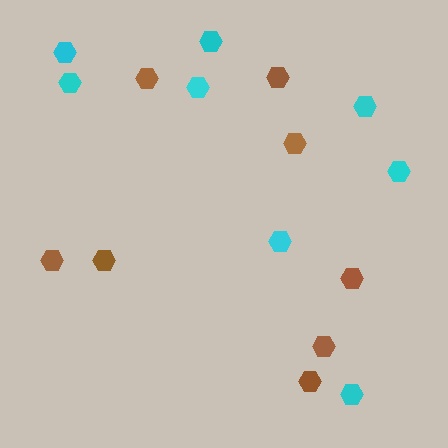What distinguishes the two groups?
There are 2 groups: one group of cyan hexagons (8) and one group of brown hexagons (8).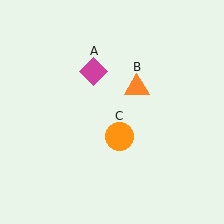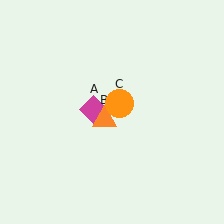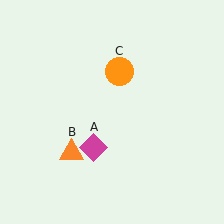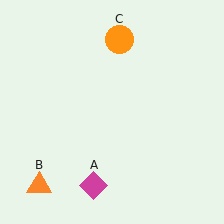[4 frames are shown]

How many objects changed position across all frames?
3 objects changed position: magenta diamond (object A), orange triangle (object B), orange circle (object C).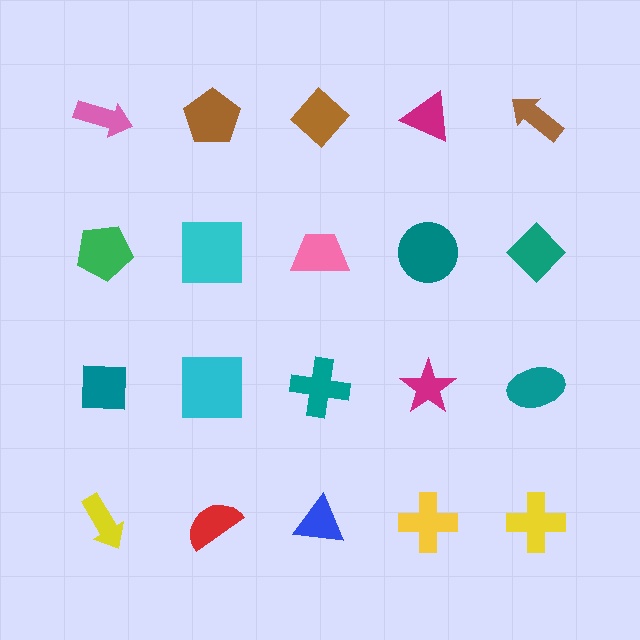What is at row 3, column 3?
A teal cross.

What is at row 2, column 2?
A cyan square.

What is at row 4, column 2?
A red semicircle.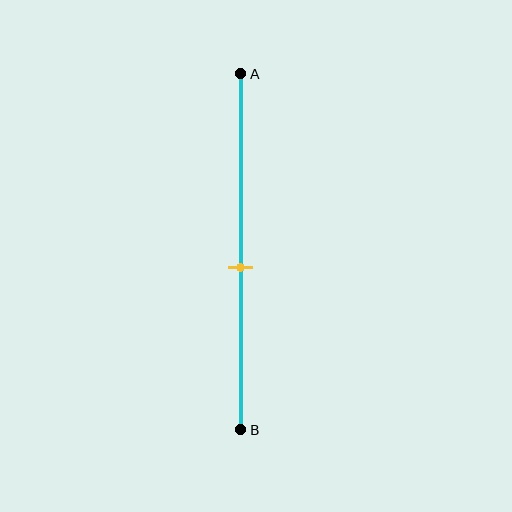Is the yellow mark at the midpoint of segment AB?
No, the mark is at about 55% from A, not at the 50% midpoint.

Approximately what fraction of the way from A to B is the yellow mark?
The yellow mark is approximately 55% of the way from A to B.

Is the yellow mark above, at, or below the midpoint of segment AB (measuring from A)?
The yellow mark is below the midpoint of segment AB.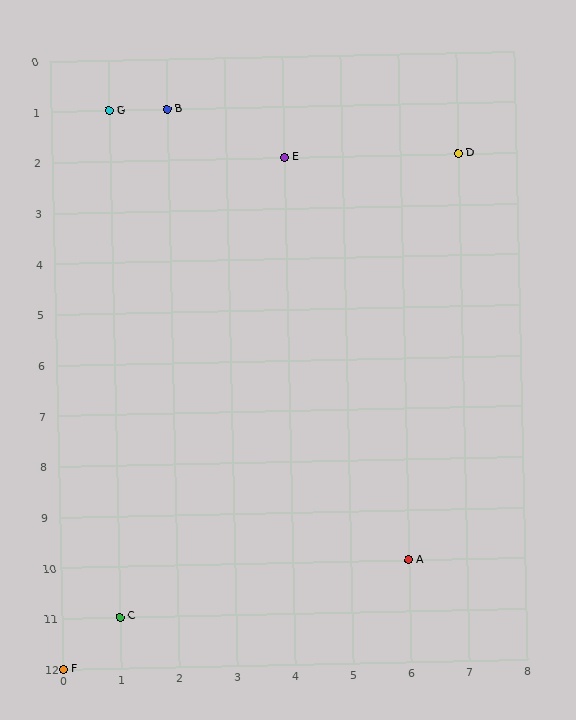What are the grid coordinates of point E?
Point E is at grid coordinates (4, 2).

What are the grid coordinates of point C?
Point C is at grid coordinates (1, 11).